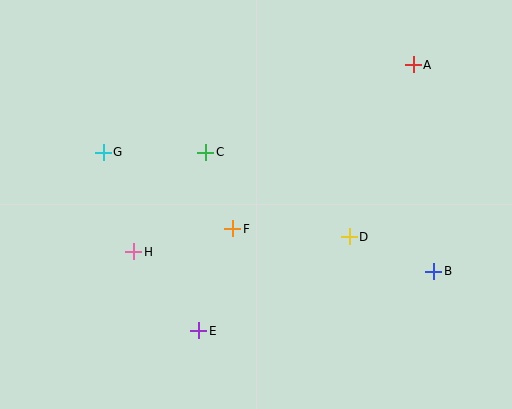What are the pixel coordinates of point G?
Point G is at (103, 152).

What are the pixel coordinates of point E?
Point E is at (199, 331).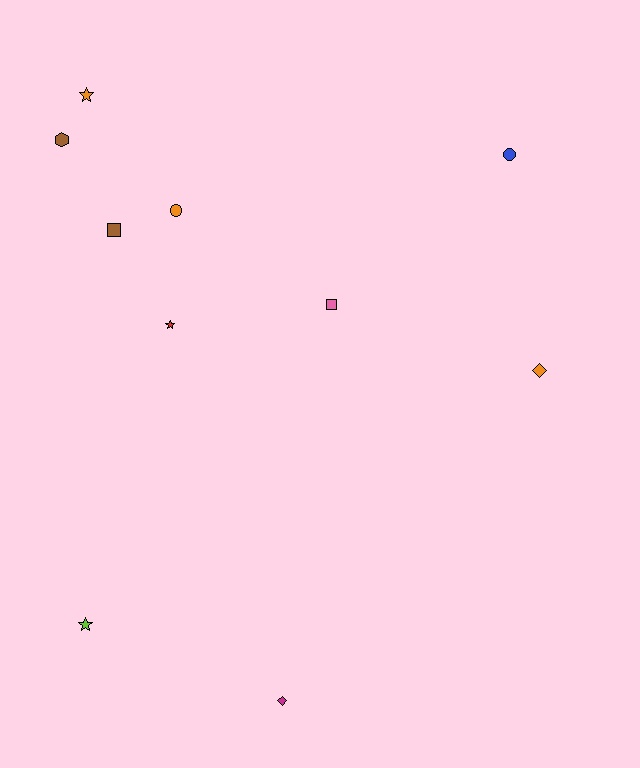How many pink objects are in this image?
There is 1 pink object.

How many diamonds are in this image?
There are 2 diamonds.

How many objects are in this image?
There are 10 objects.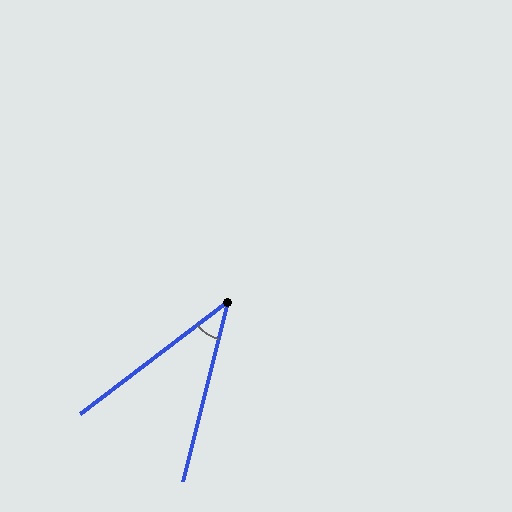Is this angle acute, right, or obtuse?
It is acute.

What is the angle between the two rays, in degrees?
Approximately 39 degrees.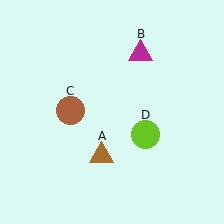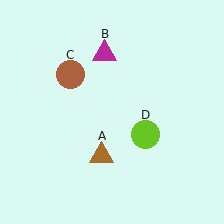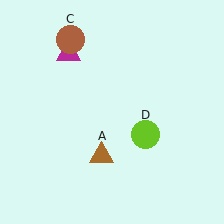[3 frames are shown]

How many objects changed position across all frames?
2 objects changed position: magenta triangle (object B), brown circle (object C).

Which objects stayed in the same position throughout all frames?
Brown triangle (object A) and lime circle (object D) remained stationary.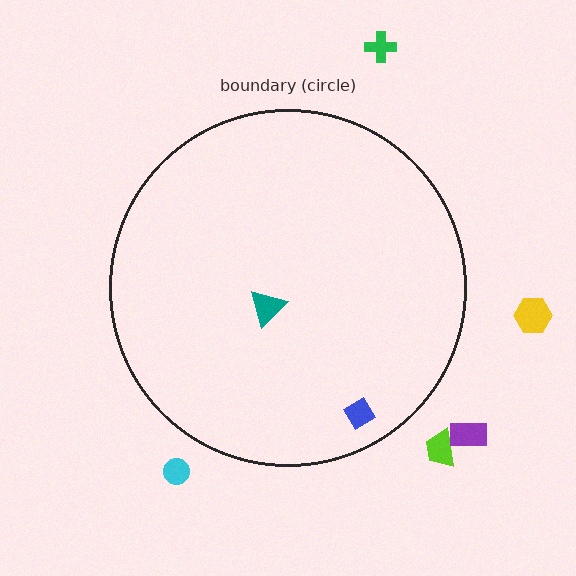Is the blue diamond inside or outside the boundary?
Inside.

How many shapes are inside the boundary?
2 inside, 5 outside.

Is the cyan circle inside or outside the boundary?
Outside.